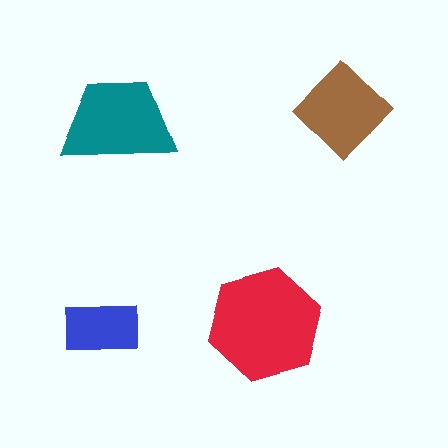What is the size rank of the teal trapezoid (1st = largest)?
2nd.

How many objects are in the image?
There are 4 objects in the image.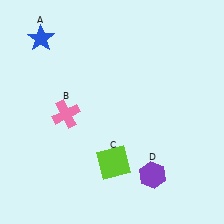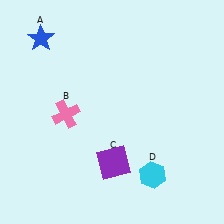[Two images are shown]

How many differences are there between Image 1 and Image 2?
There are 2 differences between the two images.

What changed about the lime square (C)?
In Image 1, C is lime. In Image 2, it changed to purple.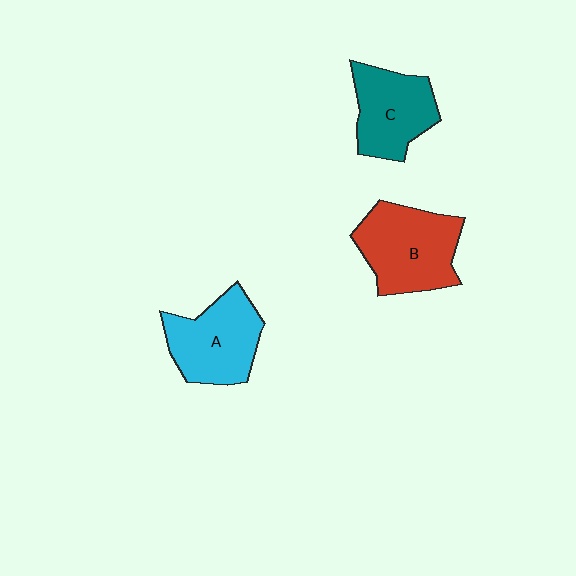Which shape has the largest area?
Shape B (red).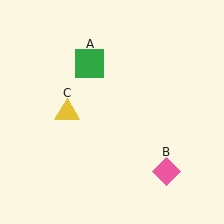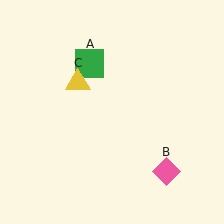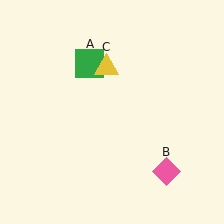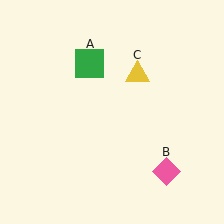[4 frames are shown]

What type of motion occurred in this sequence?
The yellow triangle (object C) rotated clockwise around the center of the scene.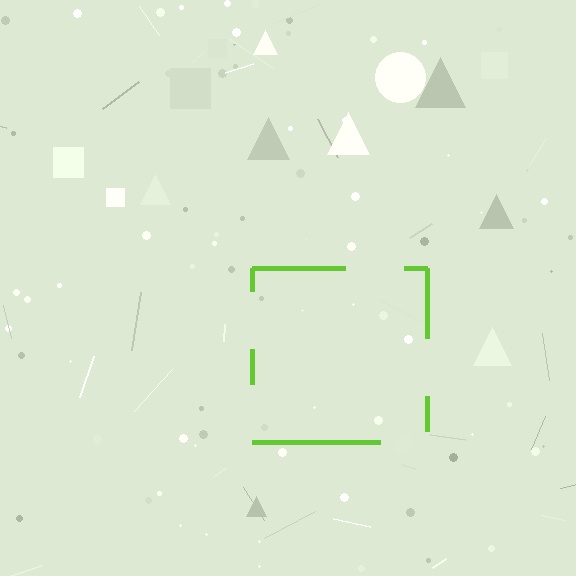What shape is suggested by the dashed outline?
The dashed outline suggests a square.